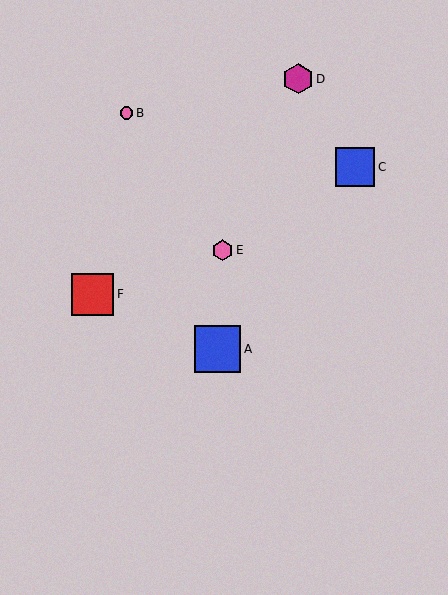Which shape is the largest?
The blue square (labeled A) is the largest.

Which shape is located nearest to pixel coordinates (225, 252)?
The pink hexagon (labeled E) at (223, 250) is nearest to that location.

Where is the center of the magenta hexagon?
The center of the magenta hexagon is at (298, 79).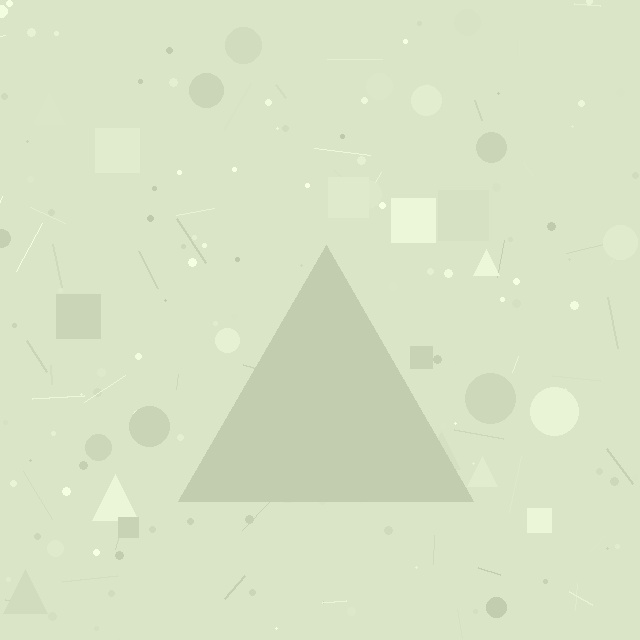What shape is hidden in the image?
A triangle is hidden in the image.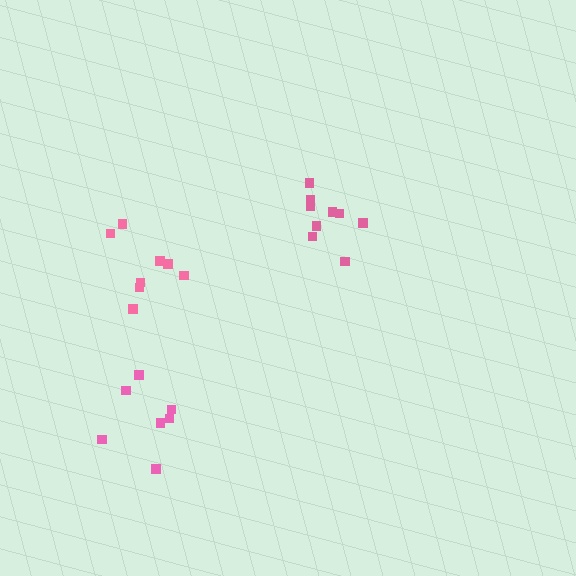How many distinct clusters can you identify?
There are 3 distinct clusters.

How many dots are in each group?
Group 1: 9 dots, Group 2: 8 dots, Group 3: 7 dots (24 total).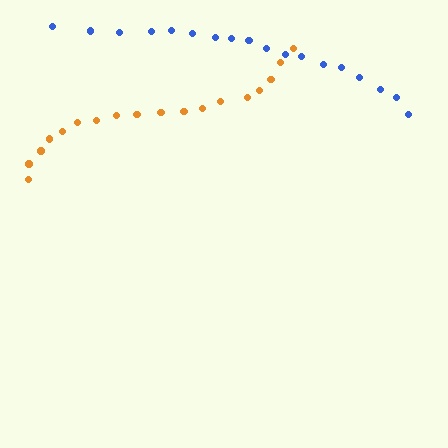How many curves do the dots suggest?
There are 2 distinct paths.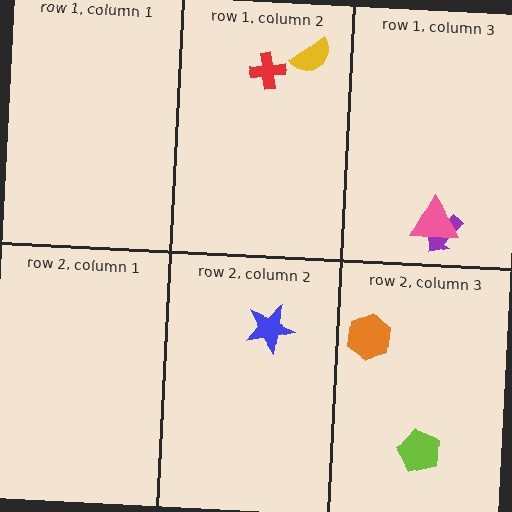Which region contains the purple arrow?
The row 1, column 3 region.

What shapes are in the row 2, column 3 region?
The lime pentagon, the orange hexagon.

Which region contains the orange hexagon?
The row 2, column 3 region.